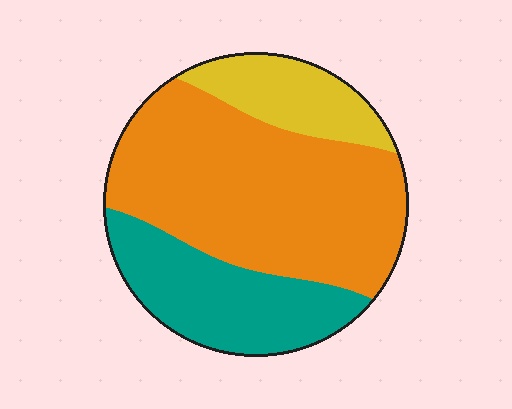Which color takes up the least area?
Yellow, at roughly 15%.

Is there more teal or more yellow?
Teal.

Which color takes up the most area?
Orange, at roughly 55%.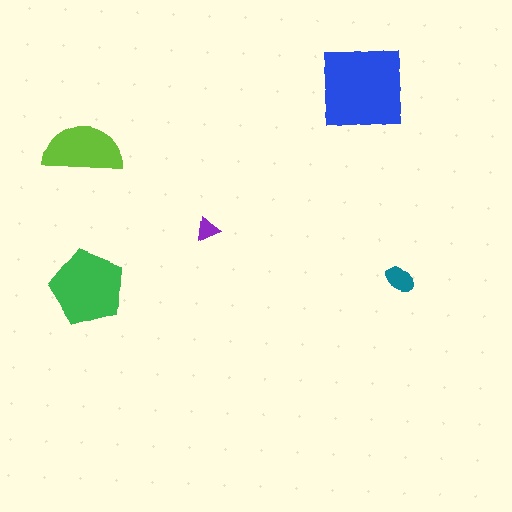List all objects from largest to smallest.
The blue square, the green pentagon, the lime semicircle, the teal ellipse, the purple triangle.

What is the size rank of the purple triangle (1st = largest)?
5th.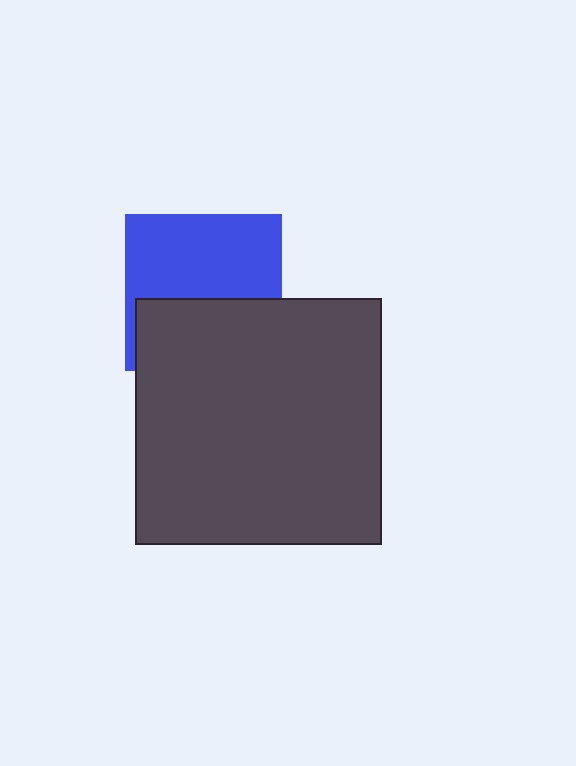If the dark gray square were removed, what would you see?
You would see the complete blue square.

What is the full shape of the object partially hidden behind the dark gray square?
The partially hidden object is a blue square.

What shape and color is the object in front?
The object in front is a dark gray square.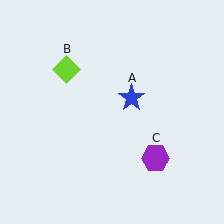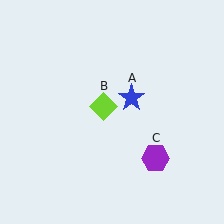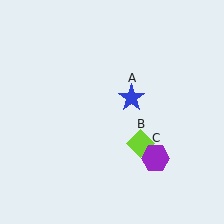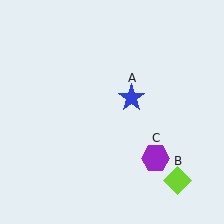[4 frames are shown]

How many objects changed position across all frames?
1 object changed position: lime diamond (object B).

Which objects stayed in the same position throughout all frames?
Blue star (object A) and purple hexagon (object C) remained stationary.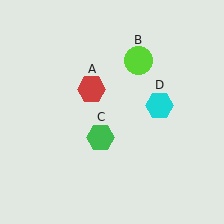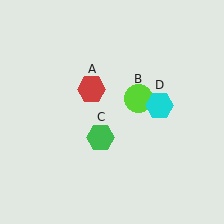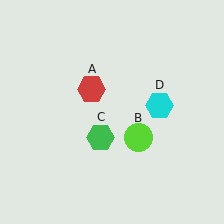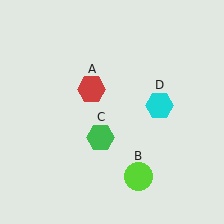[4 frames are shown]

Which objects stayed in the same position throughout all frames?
Red hexagon (object A) and green hexagon (object C) and cyan hexagon (object D) remained stationary.